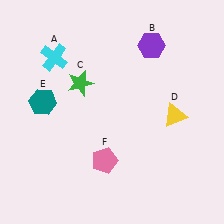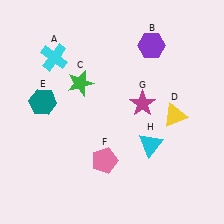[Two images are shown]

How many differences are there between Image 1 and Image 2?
There are 2 differences between the two images.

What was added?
A magenta star (G), a cyan triangle (H) were added in Image 2.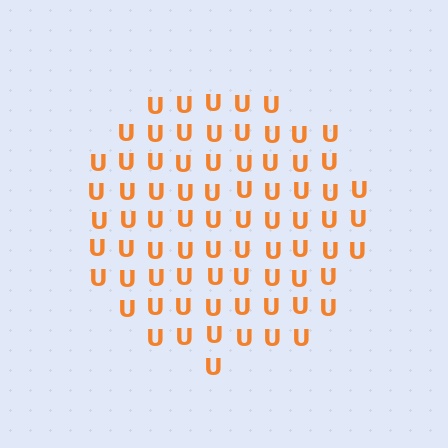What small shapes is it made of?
It is made of small letter U's.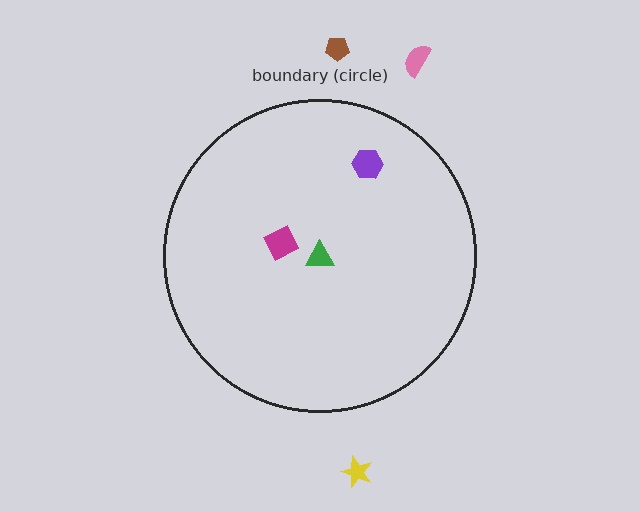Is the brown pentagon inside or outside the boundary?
Outside.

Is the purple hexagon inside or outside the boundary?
Inside.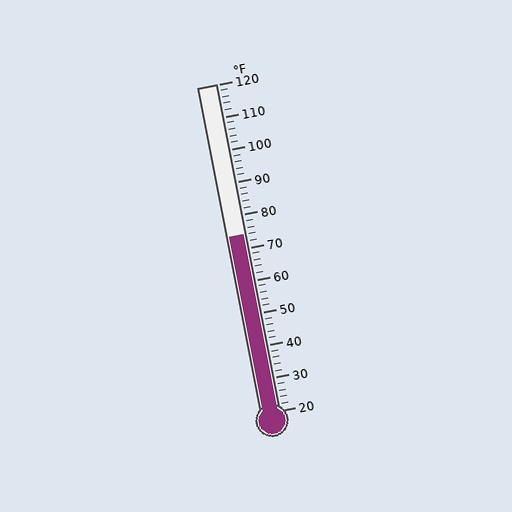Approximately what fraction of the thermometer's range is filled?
The thermometer is filled to approximately 55% of its range.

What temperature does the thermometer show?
The thermometer shows approximately 74°F.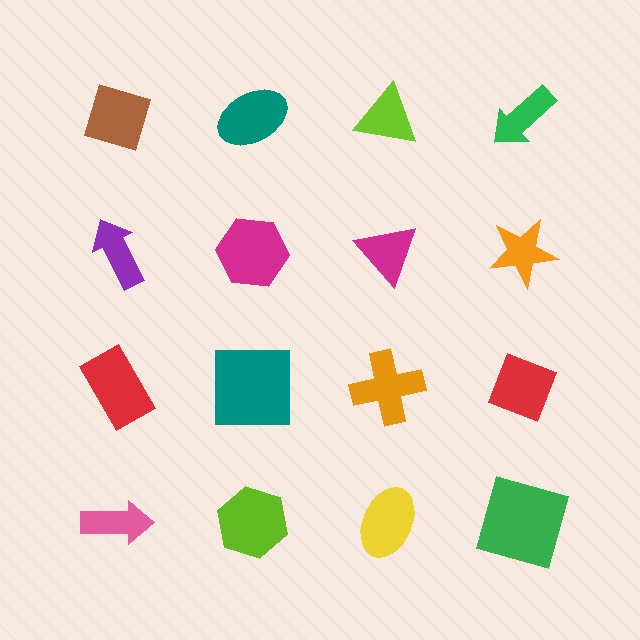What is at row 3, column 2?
A teal square.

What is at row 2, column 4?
An orange star.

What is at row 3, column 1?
A red rectangle.